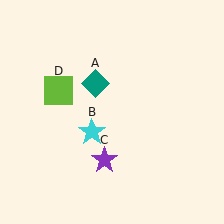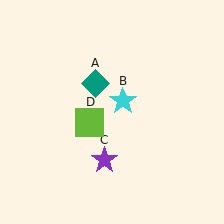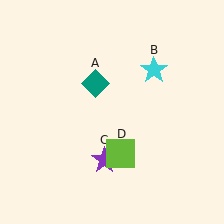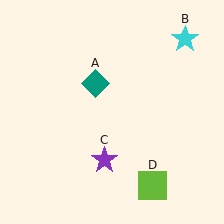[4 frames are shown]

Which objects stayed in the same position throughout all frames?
Teal diamond (object A) and purple star (object C) remained stationary.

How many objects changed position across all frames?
2 objects changed position: cyan star (object B), lime square (object D).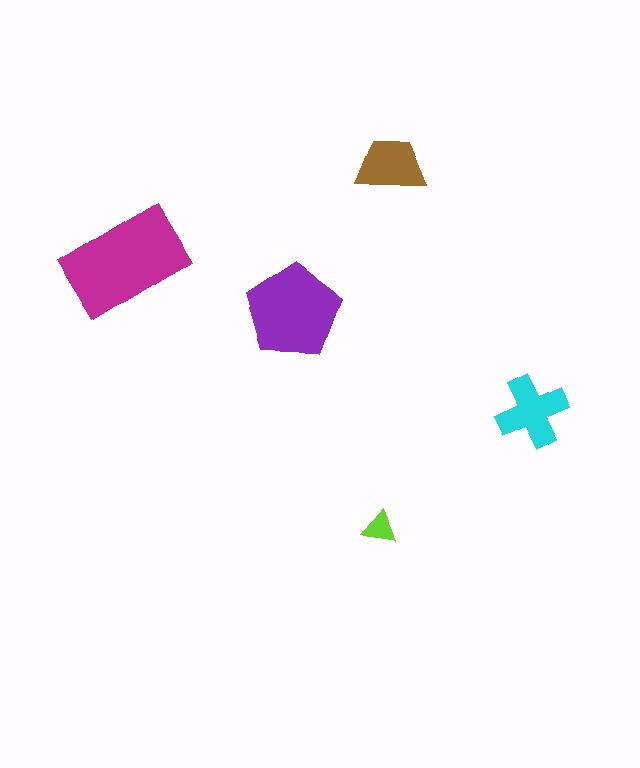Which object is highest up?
The brown trapezoid is topmost.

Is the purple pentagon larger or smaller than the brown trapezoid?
Larger.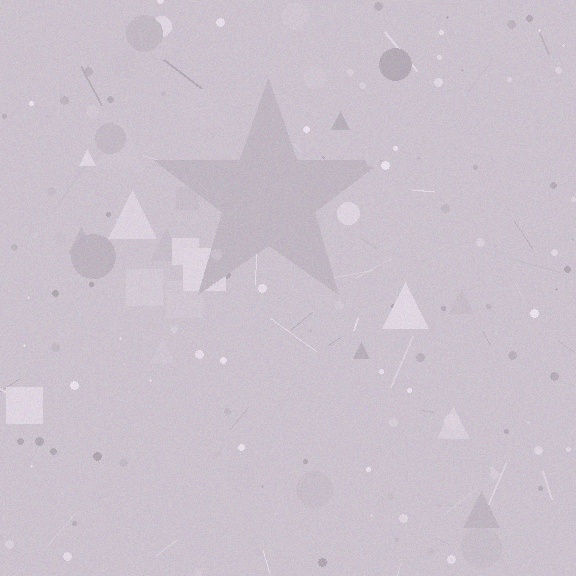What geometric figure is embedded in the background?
A star is embedded in the background.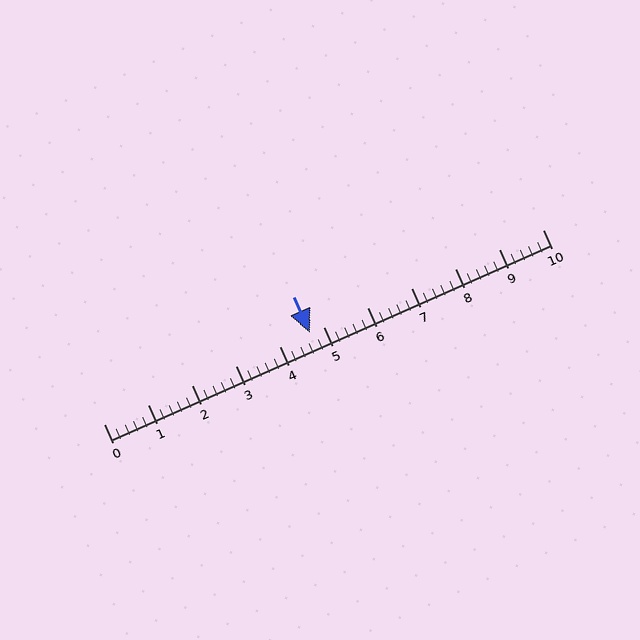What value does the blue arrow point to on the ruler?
The blue arrow points to approximately 4.7.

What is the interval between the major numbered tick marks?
The major tick marks are spaced 1 units apart.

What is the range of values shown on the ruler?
The ruler shows values from 0 to 10.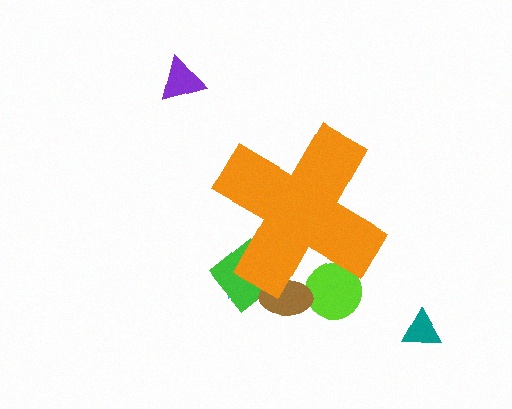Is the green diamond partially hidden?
Yes, the green diamond is partially hidden behind the orange cross.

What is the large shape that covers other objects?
An orange cross.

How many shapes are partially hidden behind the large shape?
4 shapes are partially hidden.